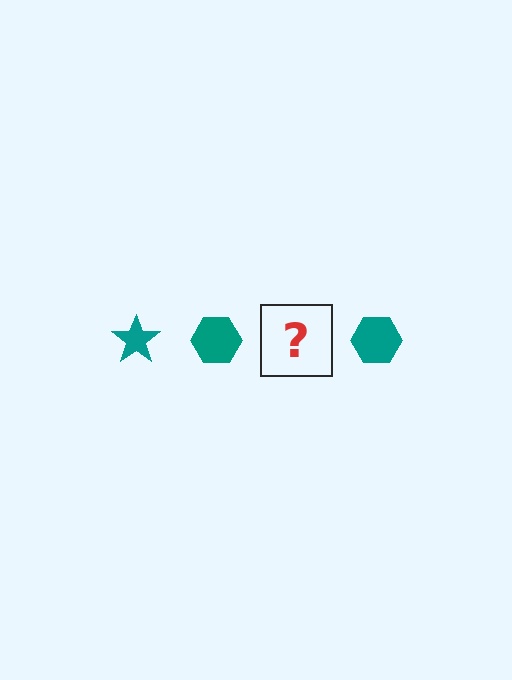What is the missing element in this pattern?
The missing element is a teal star.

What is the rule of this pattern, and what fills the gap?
The rule is that the pattern cycles through star, hexagon shapes in teal. The gap should be filled with a teal star.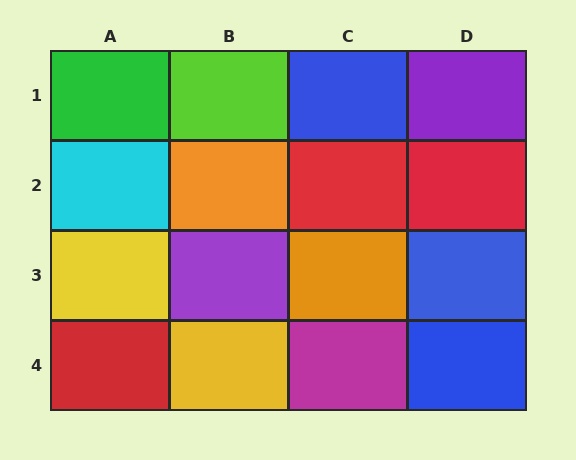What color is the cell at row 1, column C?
Blue.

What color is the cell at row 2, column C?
Red.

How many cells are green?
1 cell is green.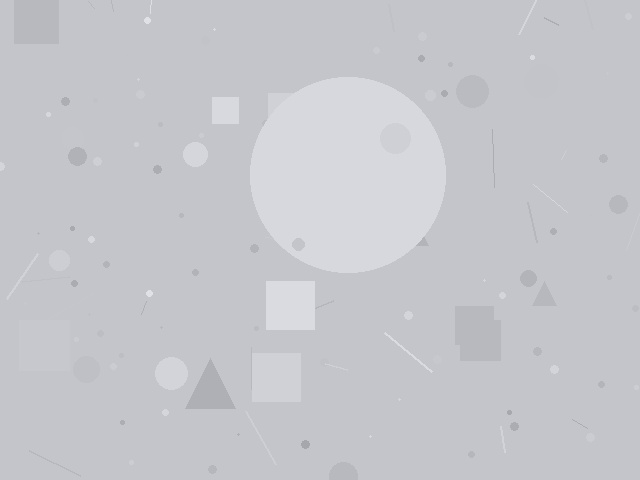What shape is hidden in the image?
A circle is hidden in the image.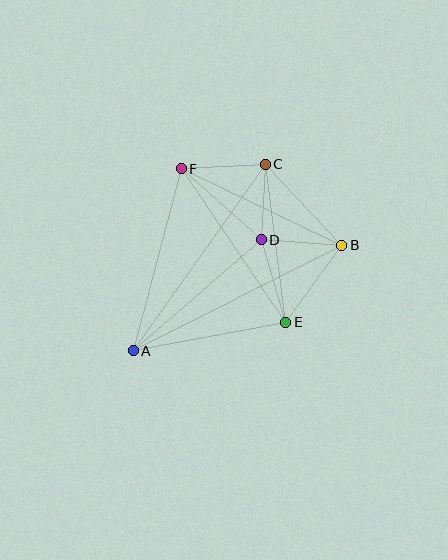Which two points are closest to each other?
Points C and D are closest to each other.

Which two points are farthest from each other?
Points A and B are farthest from each other.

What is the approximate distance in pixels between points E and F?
The distance between E and F is approximately 186 pixels.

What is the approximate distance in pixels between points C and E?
The distance between C and E is approximately 159 pixels.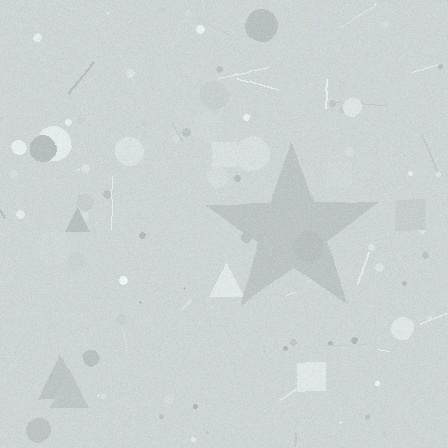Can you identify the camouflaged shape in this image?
The camouflaged shape is a star.